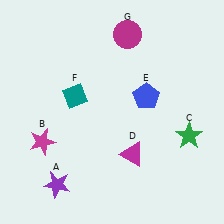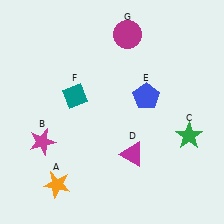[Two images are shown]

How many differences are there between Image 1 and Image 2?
There is 1 difference between the two images.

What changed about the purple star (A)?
In Image 1, A is purple. In Image 2, it changed to orange.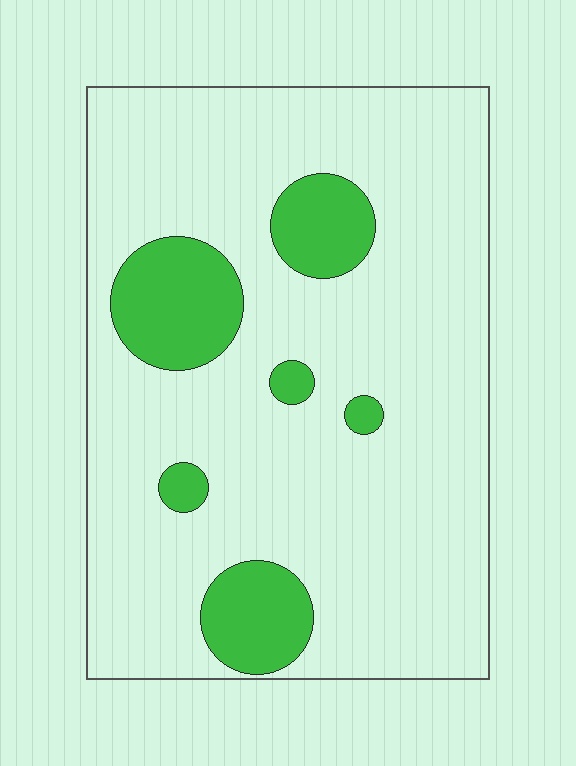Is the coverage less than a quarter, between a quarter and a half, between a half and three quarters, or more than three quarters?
Less than a quarter.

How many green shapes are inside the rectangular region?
6.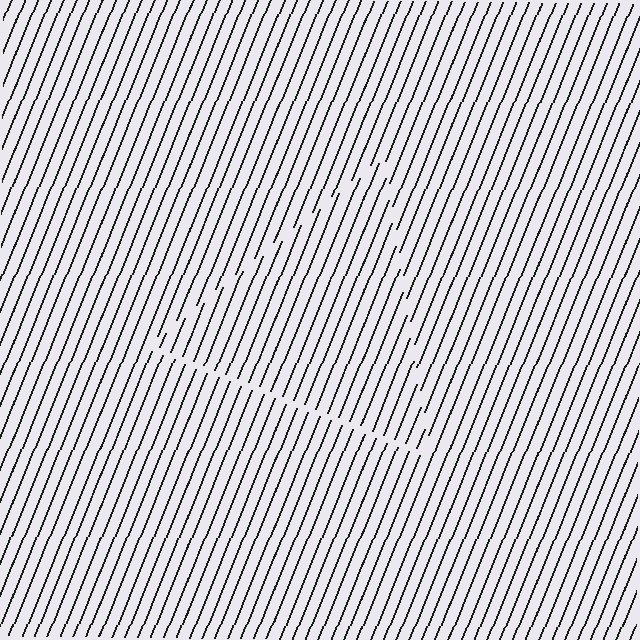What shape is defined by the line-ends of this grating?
An illusory triangle. The interior of the shape contains the same grating, shifted by half a period — the contour is defined by the phase discontinuity where line-ends from the inner and outer gratings abut.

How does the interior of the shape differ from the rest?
The interior of the shape contains the same grating, shifted by half a period — the contour is defined by the phase discontinuity where line-ends from the inner and outer gratings abut.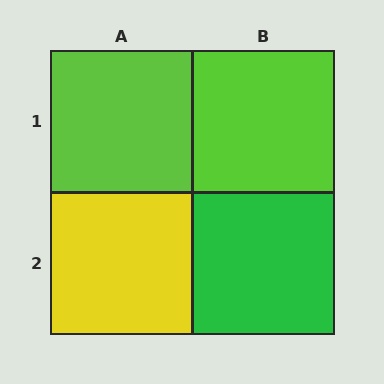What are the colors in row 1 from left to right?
Lime, lime.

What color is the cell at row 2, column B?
Green.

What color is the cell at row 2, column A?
Yellow.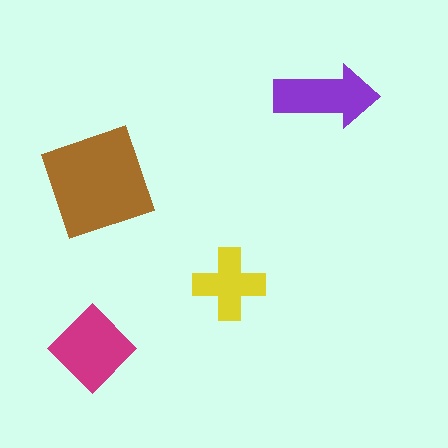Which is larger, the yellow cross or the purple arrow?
The purple arrow.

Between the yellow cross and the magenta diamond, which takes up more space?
The magenta diamond.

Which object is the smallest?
The yellow cross.